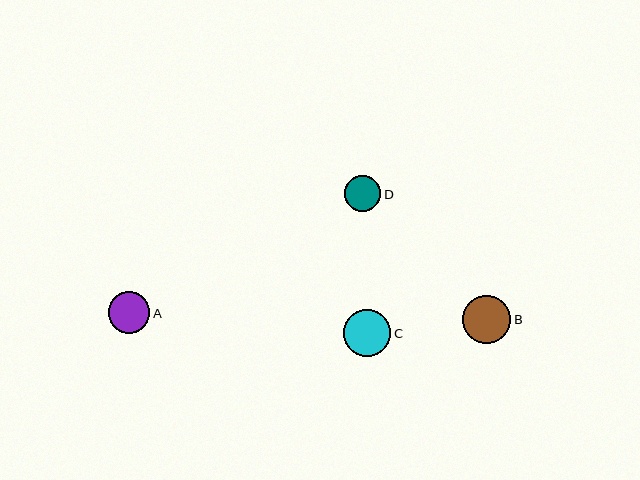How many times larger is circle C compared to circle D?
Circle C is approximately 1.3 times the size of circle D.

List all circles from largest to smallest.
From largest to smallest: B, C, A, D.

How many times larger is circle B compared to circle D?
Circle B is approximately 1.3 times the size of circle D.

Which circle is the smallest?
Circle D is the smallest with a size of approximately 36 pixels.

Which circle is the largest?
Circle B is the largest with a size of approximately 48 pixels.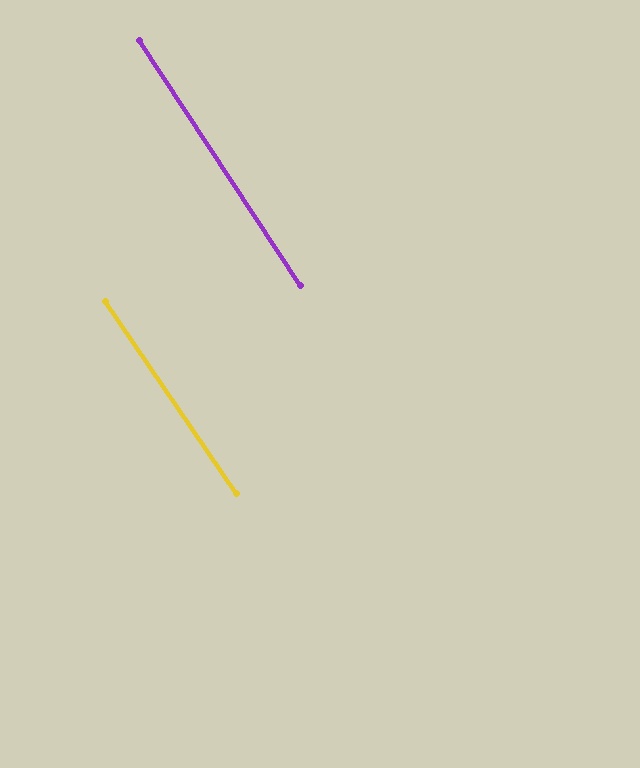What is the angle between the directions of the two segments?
Approximately 1 degree.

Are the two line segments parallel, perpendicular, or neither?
Parallel — their directions differ by only 0.8°.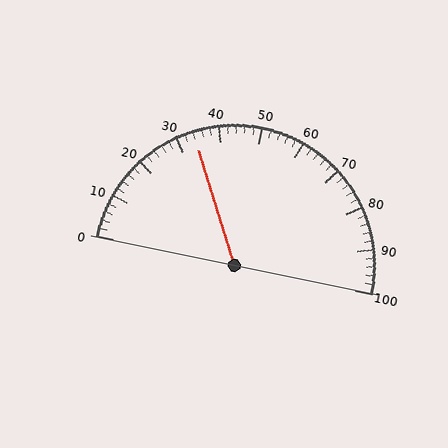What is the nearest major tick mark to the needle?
The nearest major tick mark is 30.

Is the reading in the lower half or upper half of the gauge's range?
The reading is in the lower half of the range (0 to 100).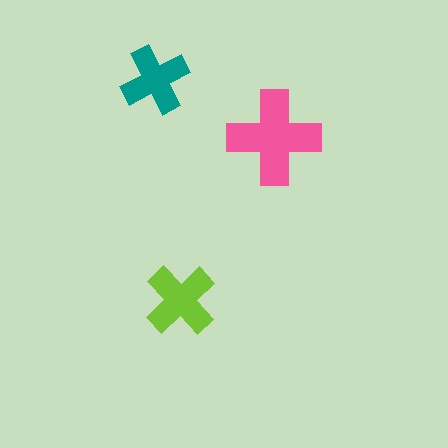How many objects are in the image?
There are 3 objects in the image.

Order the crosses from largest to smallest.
the pink one, the lime one, the teal one.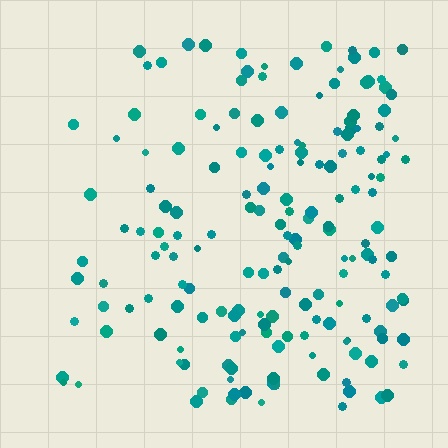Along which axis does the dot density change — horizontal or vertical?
Horizontal.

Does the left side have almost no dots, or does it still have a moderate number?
Still a moderate number, just noticeably fewer than the right.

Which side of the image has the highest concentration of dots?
The right.